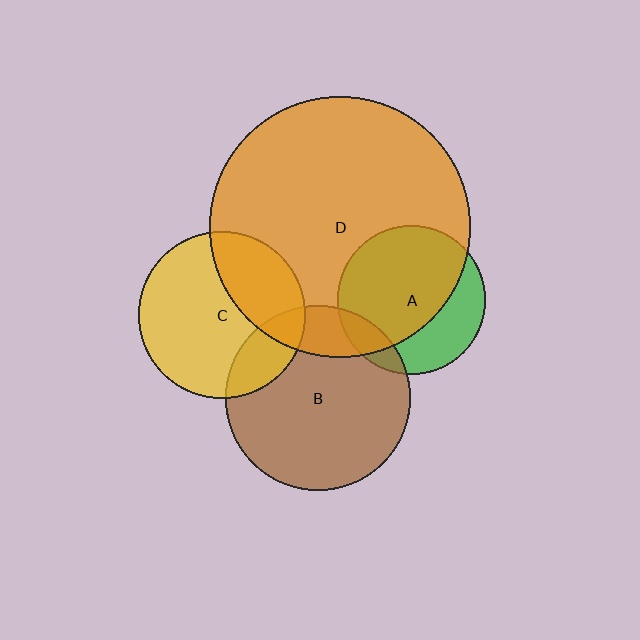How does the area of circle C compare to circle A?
Approximately 1.3 times.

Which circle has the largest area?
Circle D (orange).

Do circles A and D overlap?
Yes.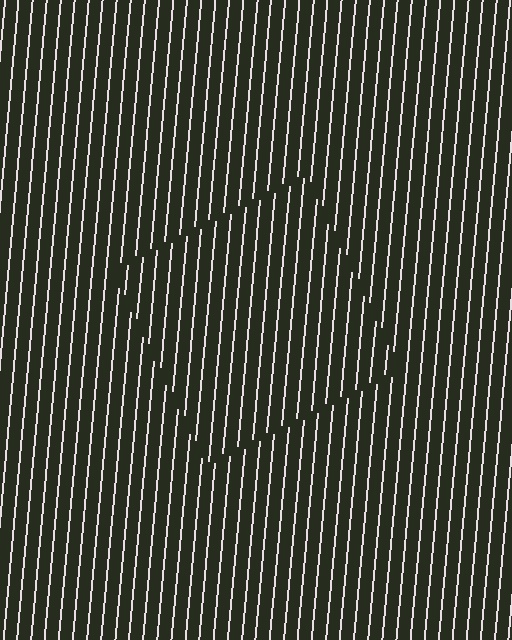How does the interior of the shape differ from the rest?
The interior of the shape contains the same grating, shifted by half a period — the contour is defined by the phase discontinuity where line-ends from the inner and outer gratings abut.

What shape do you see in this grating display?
An illusory square. The interior of the shape contains the same grating, shifted by half a period — the contour is defined by the phase discontinuity where line-ends from the inner and outer gratings abut.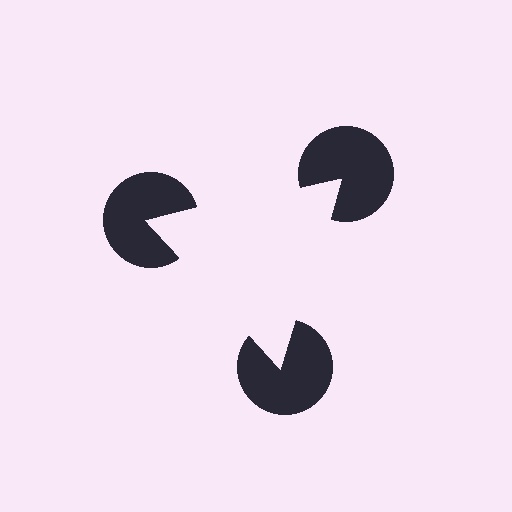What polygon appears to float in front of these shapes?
An illusory triangle — its edges are inferred from the aligned wedge cuts in the pac-man discs, not physically drawn.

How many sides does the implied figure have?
3 sides.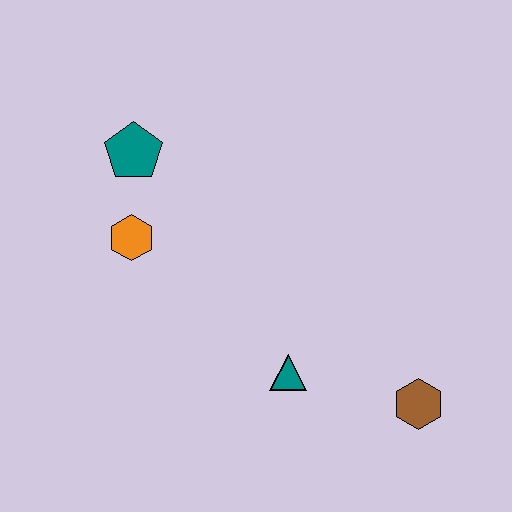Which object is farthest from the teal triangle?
The teal pentagon is farthest from the teal triangle.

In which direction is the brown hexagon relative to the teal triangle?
The brown hexagon is to the right of the teal triangle.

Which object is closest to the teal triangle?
The brown hexagon is closest to the teal triangle.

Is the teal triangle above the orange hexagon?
No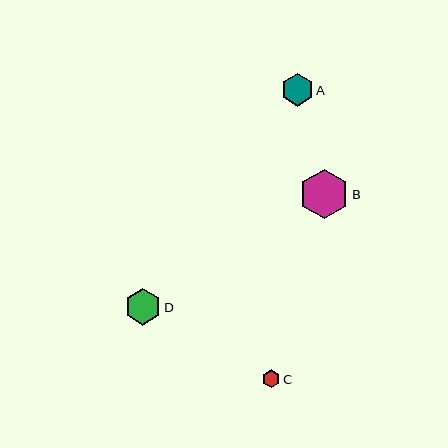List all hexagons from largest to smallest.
From largest to smallest: B, D, A, C.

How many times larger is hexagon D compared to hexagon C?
Hexagon D is approximately 2.1 times the size of hexagon C.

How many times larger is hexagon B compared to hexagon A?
Hexagon B is approximately 1.5 times the size of hexagon A.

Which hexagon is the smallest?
Hexagon C is the smallest with a size of approximately 18 pixels.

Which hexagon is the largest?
Hexagon B is the largest with a size of approximately 49 pixels.